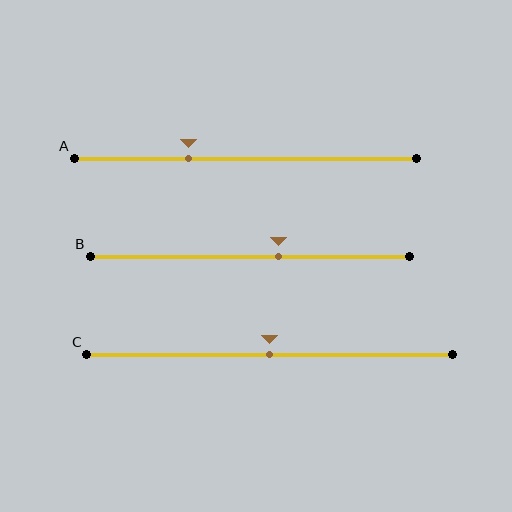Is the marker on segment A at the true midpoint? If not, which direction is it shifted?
No, the marker on segment A is shifted to the left by about 16% of the segment length.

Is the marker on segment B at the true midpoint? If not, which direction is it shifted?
No, the marker on segment B is shifted to the right by about 9% of the segment length.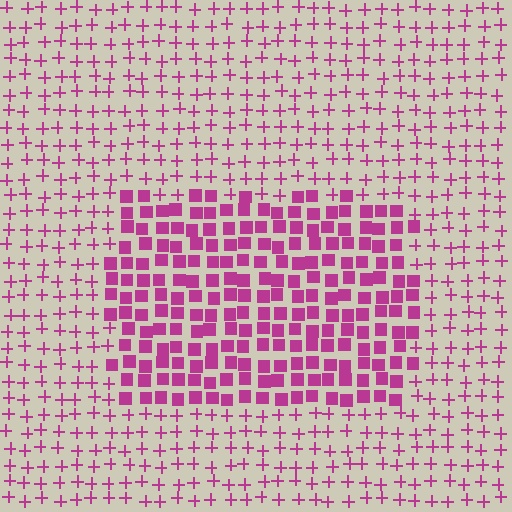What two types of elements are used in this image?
The image uses squares inside the rectangle region and plus signs outside it.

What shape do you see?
I see a rectangle.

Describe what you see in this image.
The image is filled with small magenta elements arranged in a uniform grid. A rectangle-shaped region contains squares, while the surrounding area contains plus signs. The boundary is defined purely by the change in element shape.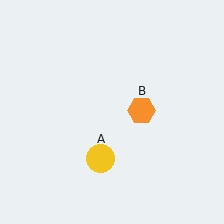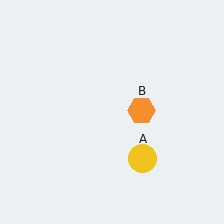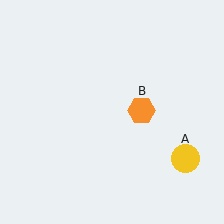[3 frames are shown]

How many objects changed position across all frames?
1 object changed position: yellow circle (object A).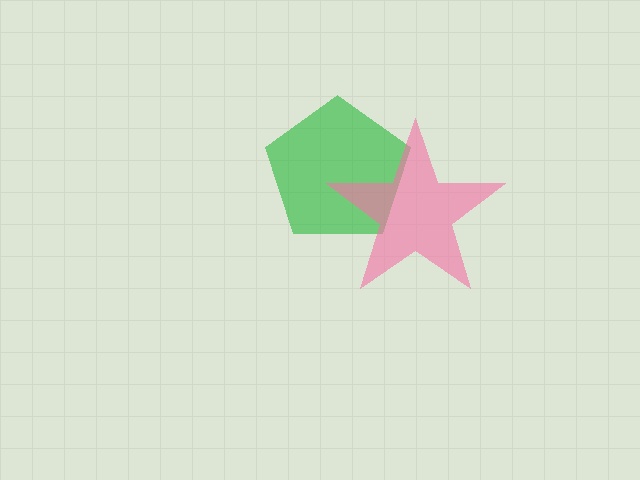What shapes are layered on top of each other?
The layered shapes are: a green pentagon, a pink star.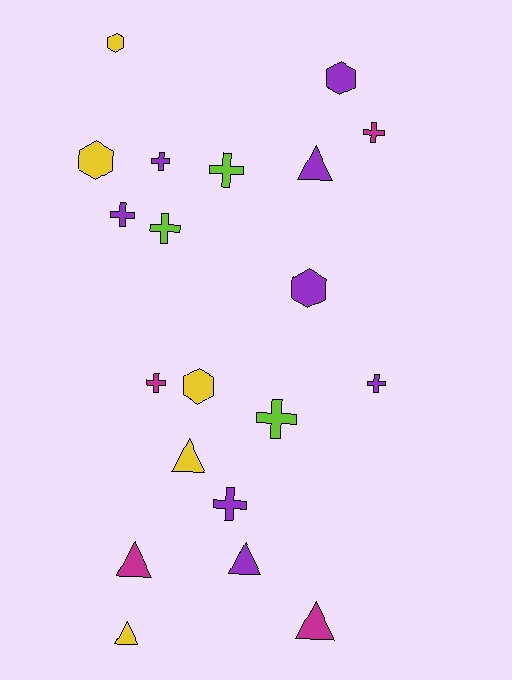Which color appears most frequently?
Purple, with 8 objects.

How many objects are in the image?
There are 20 objects.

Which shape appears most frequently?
Cross, with 9 objects.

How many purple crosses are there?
There are 4 purple crosses.